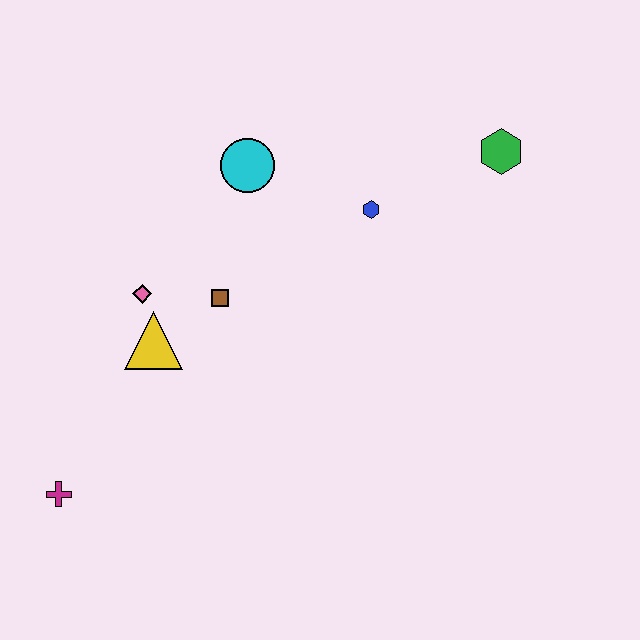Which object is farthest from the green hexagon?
The magenta cross is farthest from the green hexagon.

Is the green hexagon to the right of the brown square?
Yes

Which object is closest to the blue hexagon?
The cyan circle is closest to the blue hexagon.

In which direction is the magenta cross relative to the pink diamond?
The magenta cross is below the pink diamond.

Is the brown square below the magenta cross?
No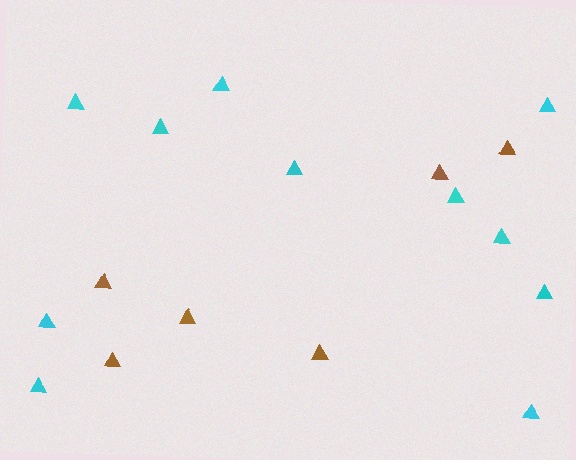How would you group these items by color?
There are 2 groups: one group of brown triangles (6) and one group of cyan triangles (11).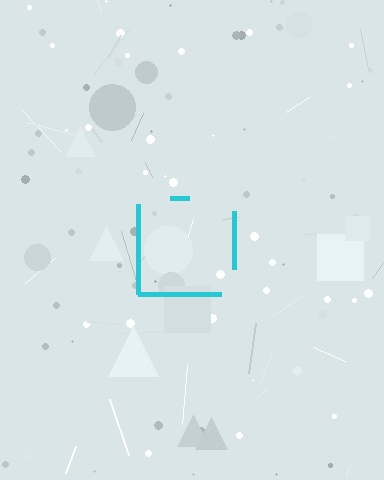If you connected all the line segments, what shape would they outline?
They would outline a square.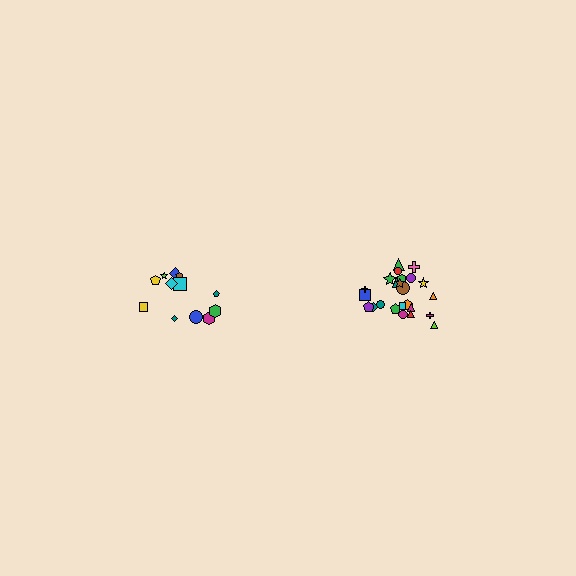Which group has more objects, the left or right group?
The right group.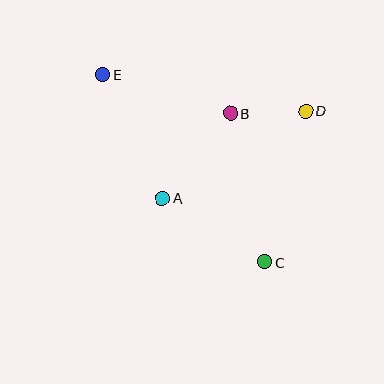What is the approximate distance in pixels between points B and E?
The distance between B and E is approximately 134 pixels.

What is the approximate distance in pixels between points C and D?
The distance between C and D is approximately 156 pixels.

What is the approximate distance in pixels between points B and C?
The distance between B and C is approximately 152 pixels.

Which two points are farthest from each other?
Points C and E are farthest from each other.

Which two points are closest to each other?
Points B and D are closest to each other.